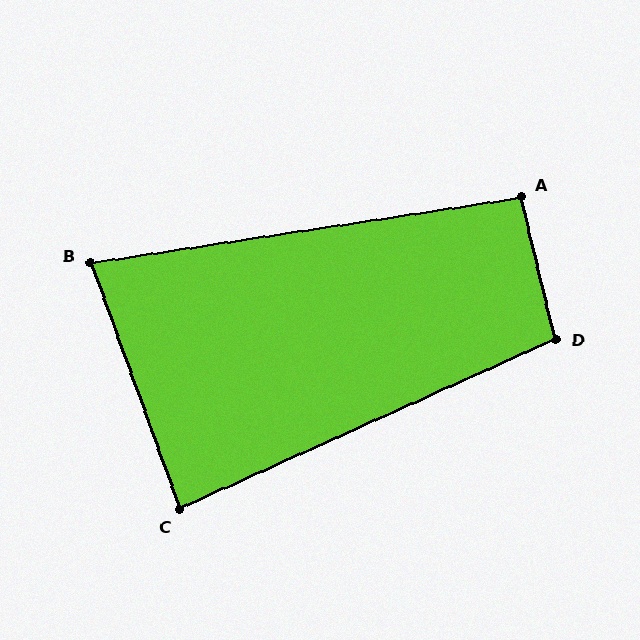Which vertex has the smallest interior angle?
B, at approximately 79 degrees.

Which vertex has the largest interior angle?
D, at approximately 101 degrees.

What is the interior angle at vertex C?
Approximately 85 degrees (approximately right).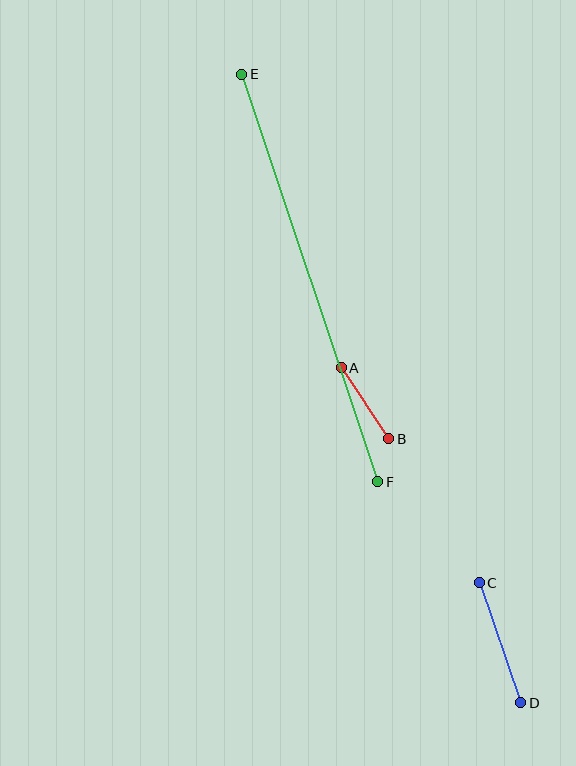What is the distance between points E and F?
The distance is approximately 429 pixels.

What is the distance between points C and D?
The distance is approximately 127 pixels.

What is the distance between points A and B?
The distance is approximately 85 pixels.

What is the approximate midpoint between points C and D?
The midpoint is at approximately (500, 643) pixels.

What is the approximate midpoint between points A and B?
The midpoint is at approximately (365, 403) pixels.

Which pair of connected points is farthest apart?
Points E and F are farthest apart.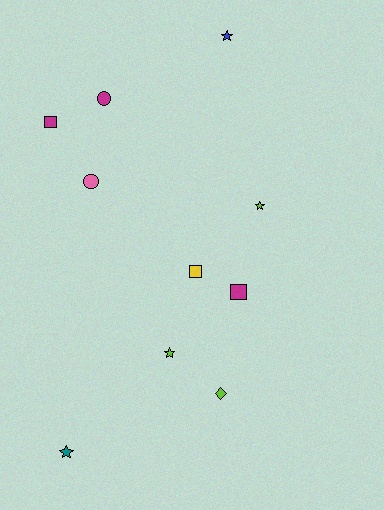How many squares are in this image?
There are 3 squares.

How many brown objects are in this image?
There are no brown objects.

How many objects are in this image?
There are 10 objects.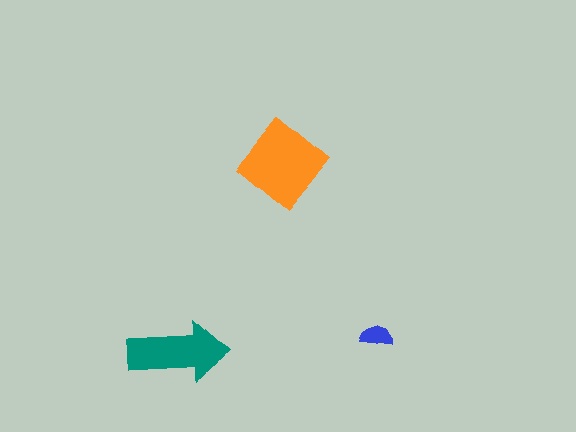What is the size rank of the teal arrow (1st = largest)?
2nd.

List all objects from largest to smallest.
The orange diamond, the teal arrow, the blue semicircle.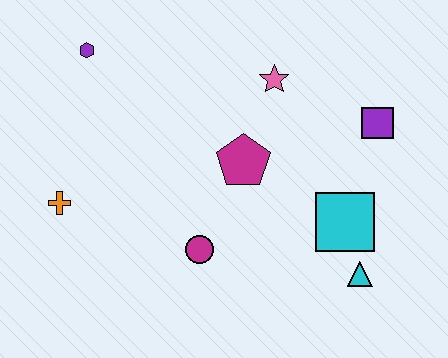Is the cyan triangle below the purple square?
Yes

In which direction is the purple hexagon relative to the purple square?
The purple hexagon is to the left of the purple square.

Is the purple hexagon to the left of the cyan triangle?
Yes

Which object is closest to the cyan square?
The cyan triangle is closest to the cyan square.